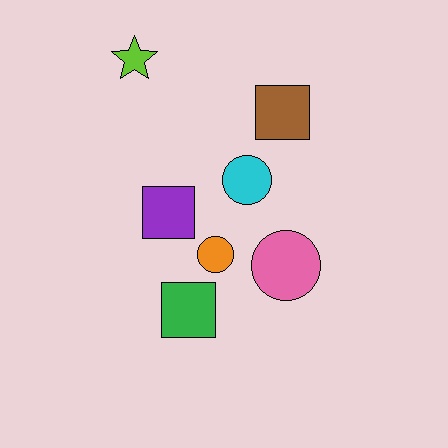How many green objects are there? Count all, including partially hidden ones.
There is 1 green object.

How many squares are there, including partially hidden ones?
There are 3 squares.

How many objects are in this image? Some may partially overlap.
There are 7 objects.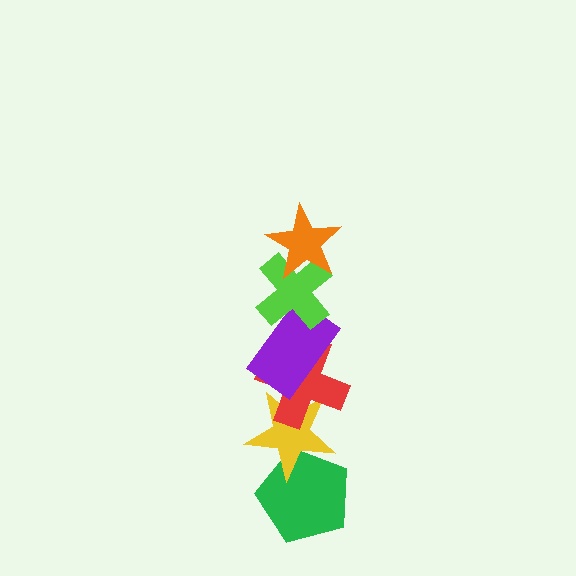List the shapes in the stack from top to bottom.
From top to bottom: the orange star, the lime cross, the purple rectangle, the red cross, the yellow star, the green pentagon.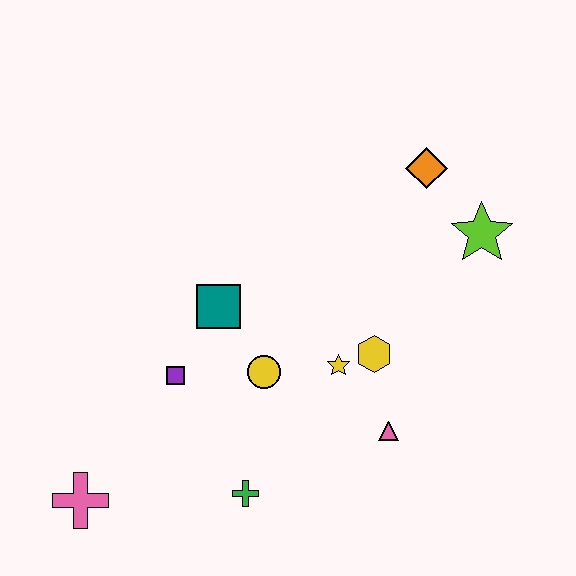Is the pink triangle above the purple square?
No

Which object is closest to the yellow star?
The yellow hexagon is closest to the yellow star.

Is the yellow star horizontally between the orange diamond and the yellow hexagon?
No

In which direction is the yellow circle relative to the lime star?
The yellow circle is to the left of the lime star.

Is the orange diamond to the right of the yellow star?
Yes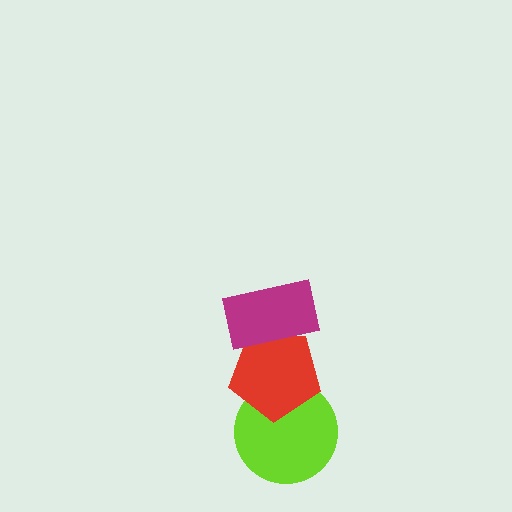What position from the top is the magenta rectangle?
The magenta rectangle is 1st from the top.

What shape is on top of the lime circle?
The red pentagon is on top of the lime circle.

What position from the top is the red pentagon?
The red pentagon is 2nd from the top.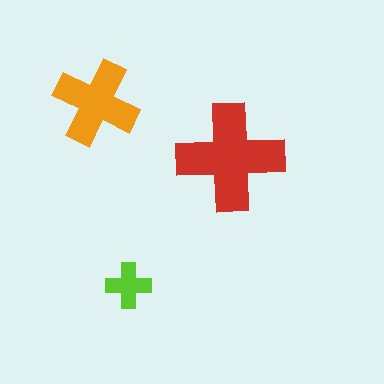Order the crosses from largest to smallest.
the red one, the orange one, the lime one.